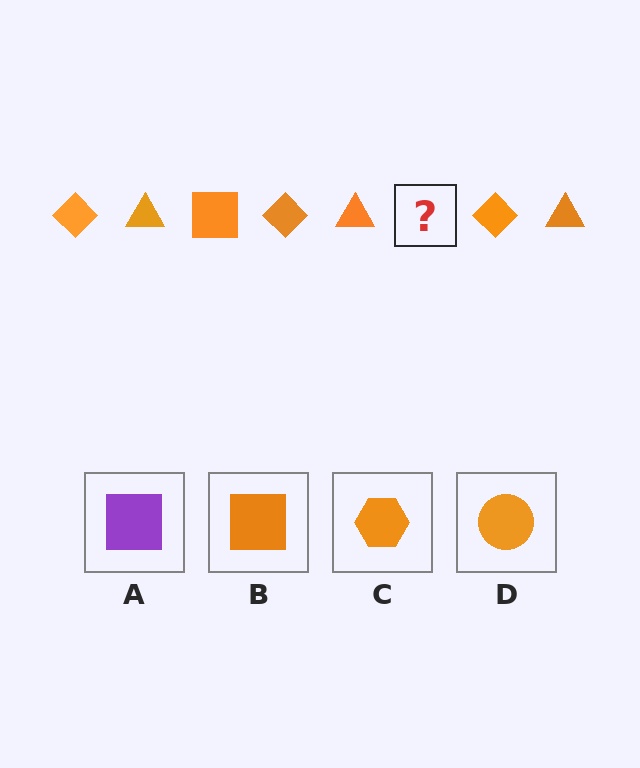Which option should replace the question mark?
Option B.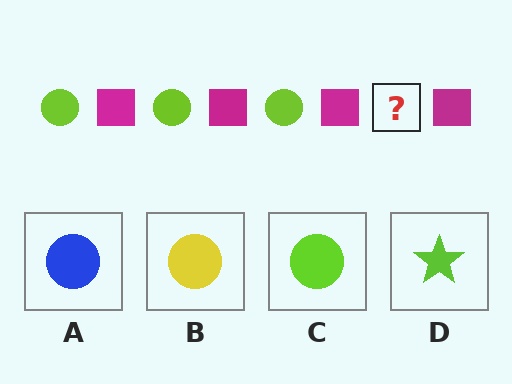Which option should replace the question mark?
Option C.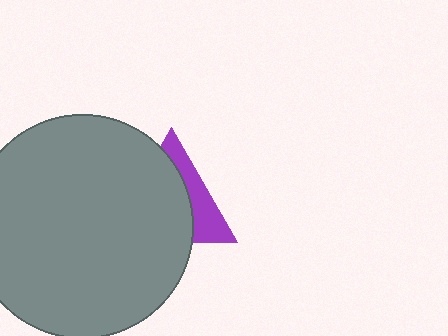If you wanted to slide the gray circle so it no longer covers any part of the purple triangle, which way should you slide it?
Slide it left — that is the most direct way to separate the two shapes.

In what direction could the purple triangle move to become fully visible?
The purple triangle could move right. That would shift it out from behind the gray circle entirely.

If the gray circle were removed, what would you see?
You would see the complete purple triangle.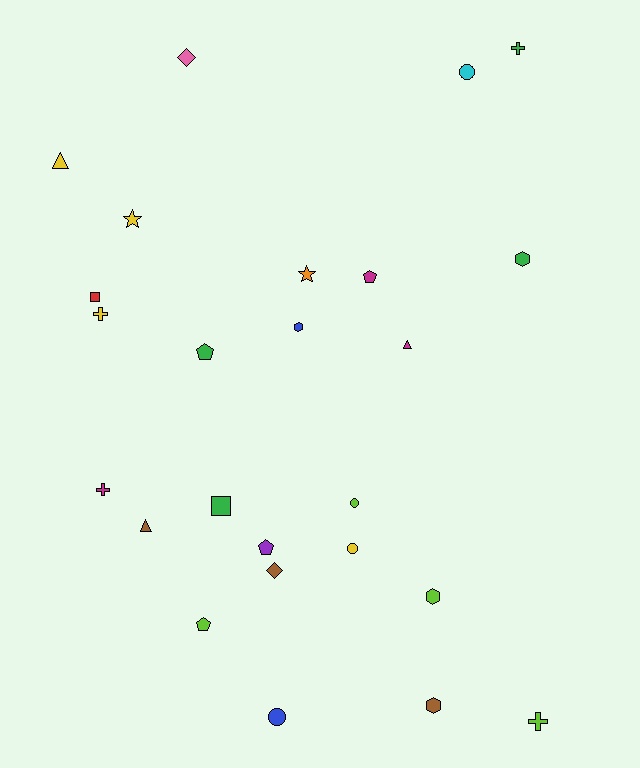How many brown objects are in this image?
There are 3 brown objects.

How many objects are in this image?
There are 25 objects.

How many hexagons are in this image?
There are 4 hexagons.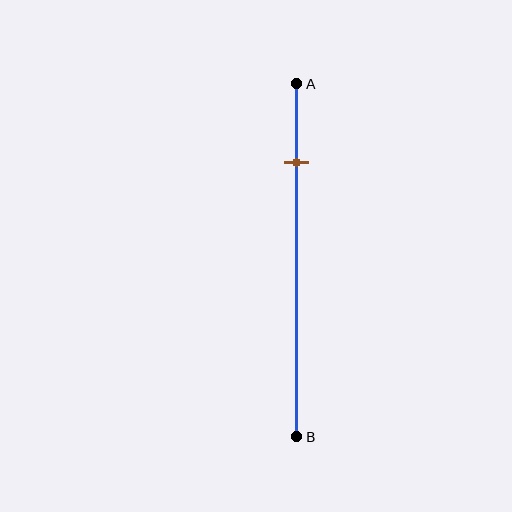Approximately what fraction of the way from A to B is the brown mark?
The brown mark is approximately 20% of the way from A to B.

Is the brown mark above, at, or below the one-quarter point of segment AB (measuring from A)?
The brown mark is approximately at the one-quarter point of segment AB.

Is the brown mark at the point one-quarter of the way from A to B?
Yes, the mark is approximately at the one-quarter point.